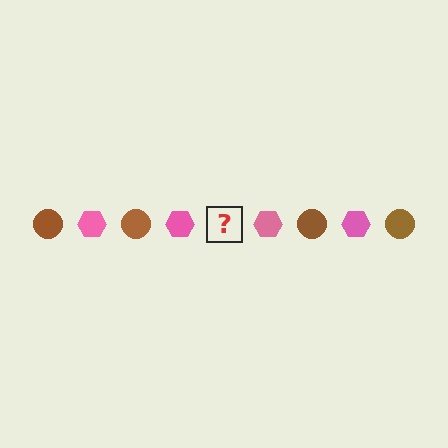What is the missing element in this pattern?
The missing element is a brown circle.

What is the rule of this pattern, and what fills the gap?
The rule is that the pattern alternates between brown circle and pink hexagon. The gap should be filled with a brown circle.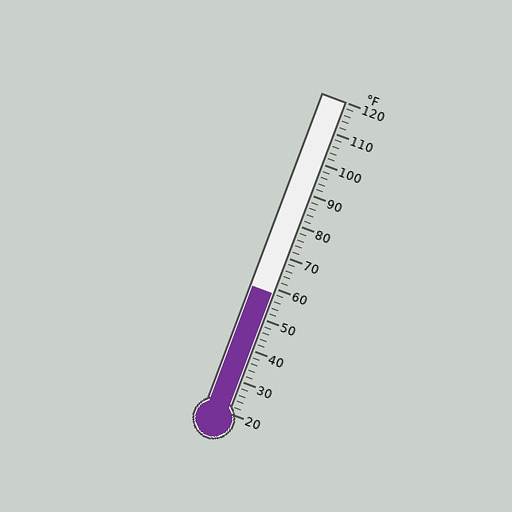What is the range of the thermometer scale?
The thermometer scale ranges from 20°F to 120°F.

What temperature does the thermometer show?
The thermometer shows approximately 58°F.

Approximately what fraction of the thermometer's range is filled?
The thermometer is filled to approximately 40% of its range.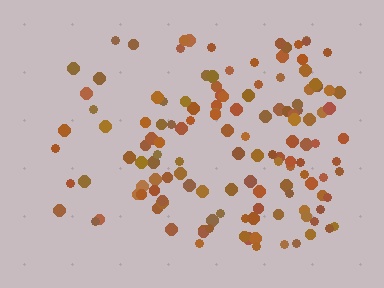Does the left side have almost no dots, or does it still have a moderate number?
Still a moderate number, just noticeably fewer than the right.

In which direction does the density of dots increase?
From left to right, with the right side densest.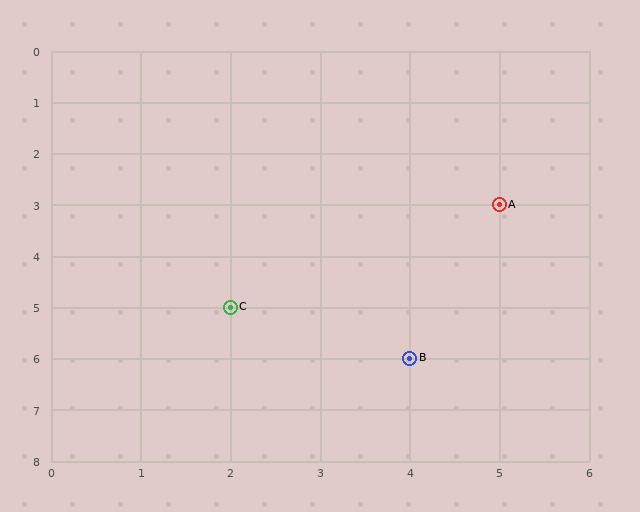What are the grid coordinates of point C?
Point C is at grid coordinates (2, 5).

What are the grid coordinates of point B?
Point B is at grid coordinates (4, 6).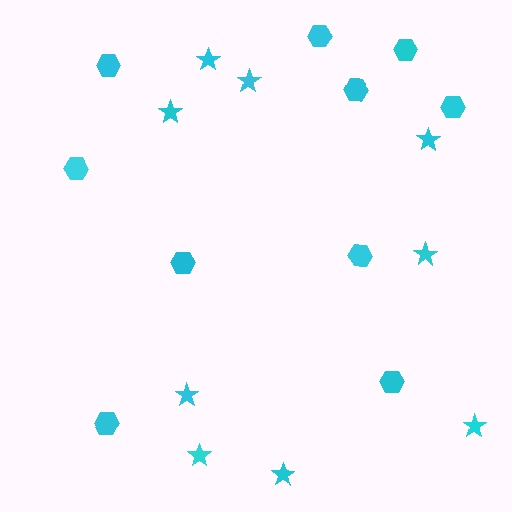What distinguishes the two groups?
There are 2 groups: one group of stars (9) and one group of hexagons (10).